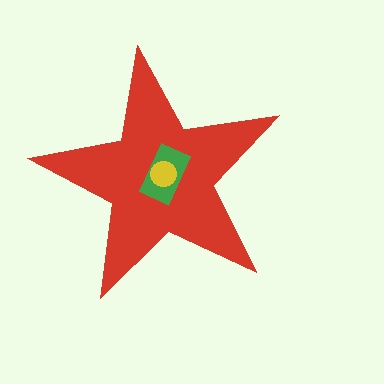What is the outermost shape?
The red star.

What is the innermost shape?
The yellow circle.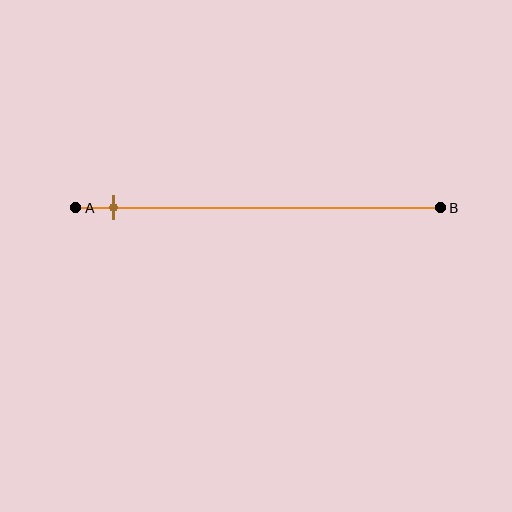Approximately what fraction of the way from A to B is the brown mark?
The brown mark is approximately 10% of the way from A to B.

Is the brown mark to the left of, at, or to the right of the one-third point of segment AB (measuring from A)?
The brown mark is to the left of the one-third point of segment AB.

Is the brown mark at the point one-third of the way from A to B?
No, the mark is at about 10% from A, not at the 33% one-third point.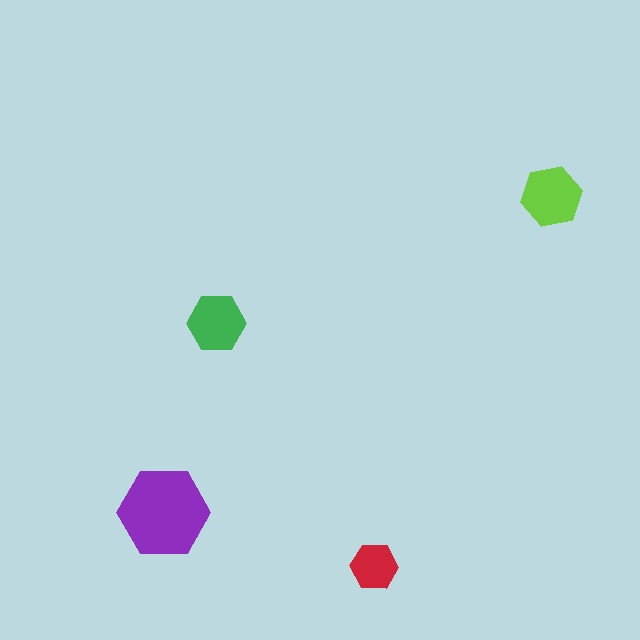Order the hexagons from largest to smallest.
the purple one, the lime one, the green one, the red one.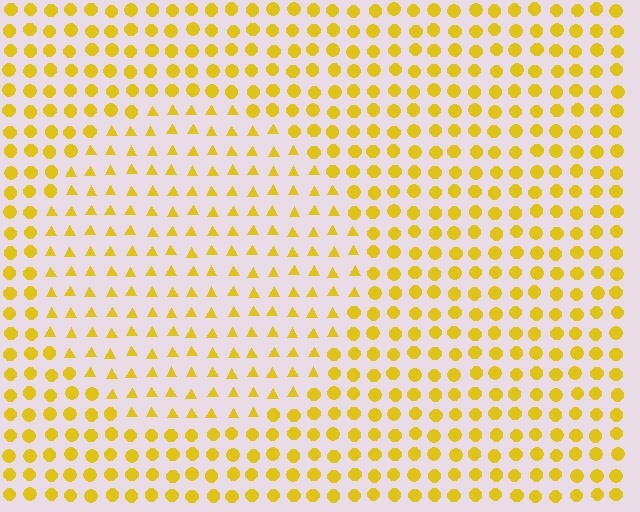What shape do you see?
I see a circle.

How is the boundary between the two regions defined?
The boundary is defined by a change in element shape: triangles inside vs. circles outside. All elements share the same color and spacing.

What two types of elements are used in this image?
The image uses triangles inside the circle region and circles outside it.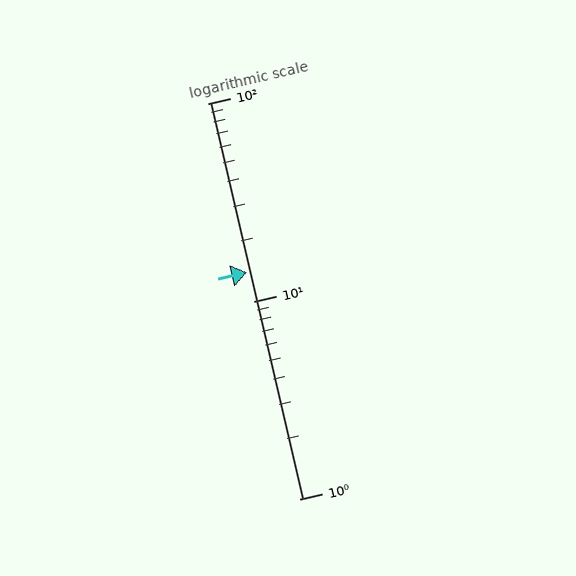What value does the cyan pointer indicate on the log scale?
The pointer indicates approximately 14.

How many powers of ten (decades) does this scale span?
The scale spans 2 decades, from 1 to 100.